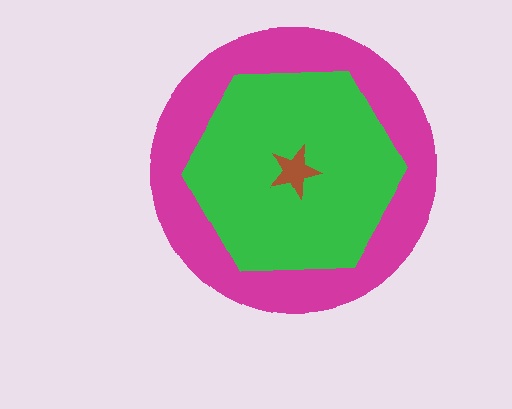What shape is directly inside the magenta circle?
The green hexagon.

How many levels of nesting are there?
3.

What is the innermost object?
The brown star.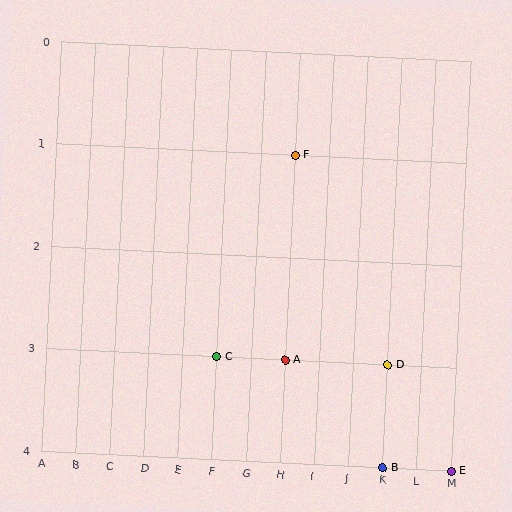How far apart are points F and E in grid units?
Points F and E are 5 columns and 3 rows apart (about 5.8 grid units diagonally).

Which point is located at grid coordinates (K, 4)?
Point B is at (K, 4).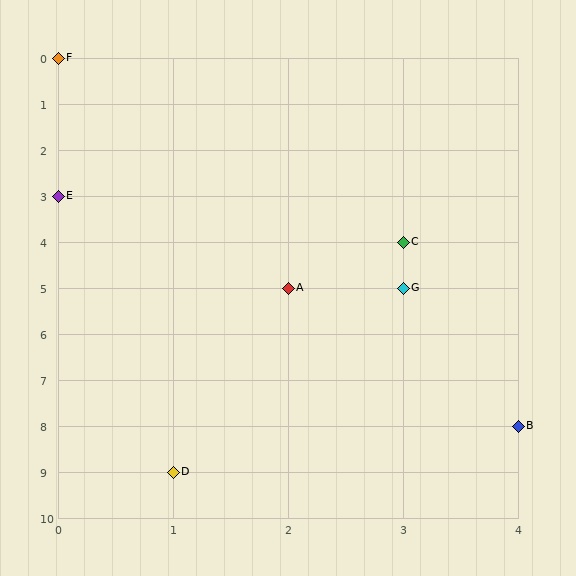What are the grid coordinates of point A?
Point A is at grid coordinates (2, 5).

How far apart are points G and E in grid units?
Points G and E are 3 columns and 2 rows apart (about 3.6 grid units diagonally).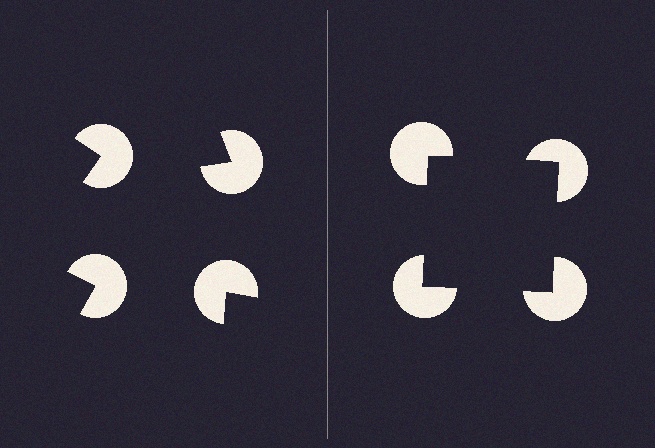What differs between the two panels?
The pac-man discs are positioned identically on both sides; only the wedge orientations differ. On the right they align to a square; on the left they are misaligned.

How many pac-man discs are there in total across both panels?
8 — 4 on each side.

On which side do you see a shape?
An illusory square appears on the right side. On the left side the wedge cuts are rotated, so no coherent shape forms.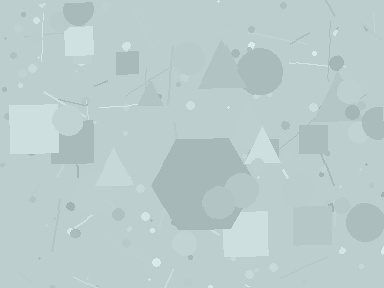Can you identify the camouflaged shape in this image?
The camouflaged shape is a hexagon.